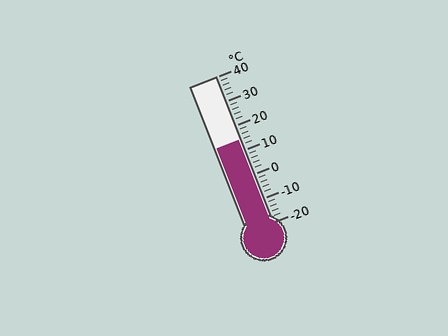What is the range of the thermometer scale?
The thermometer scale ranges from -20°C to 40°C.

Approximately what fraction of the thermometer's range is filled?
The thermometer is filled to approximately 55% of its range.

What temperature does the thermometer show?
The thermometer shows approximately 14°C.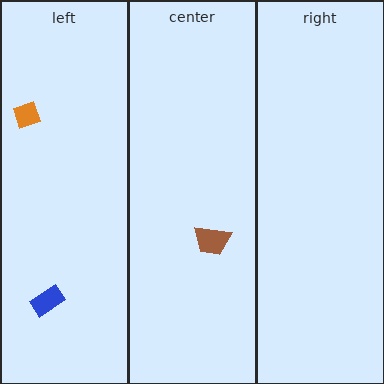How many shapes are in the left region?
2.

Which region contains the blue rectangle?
The left region.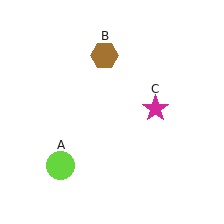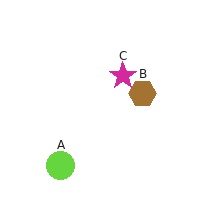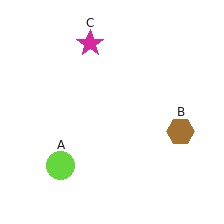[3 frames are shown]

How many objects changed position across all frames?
2 objects changed position: brown hexagon (object B), magenta star (object C).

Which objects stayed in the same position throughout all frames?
Lime circle (object A) remained stationary.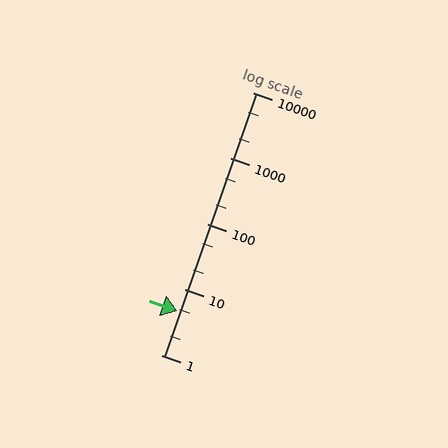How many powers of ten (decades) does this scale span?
The scale spans 4 decades, from 1 to 10000.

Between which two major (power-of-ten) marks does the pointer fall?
The pointer is between 1 and 10.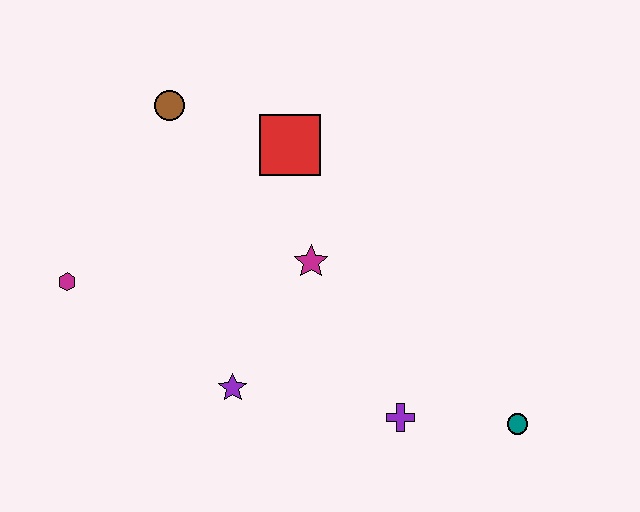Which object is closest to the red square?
The magenta star is closest to the red square.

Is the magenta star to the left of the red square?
No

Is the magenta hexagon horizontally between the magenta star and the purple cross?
No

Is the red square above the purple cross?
Yes